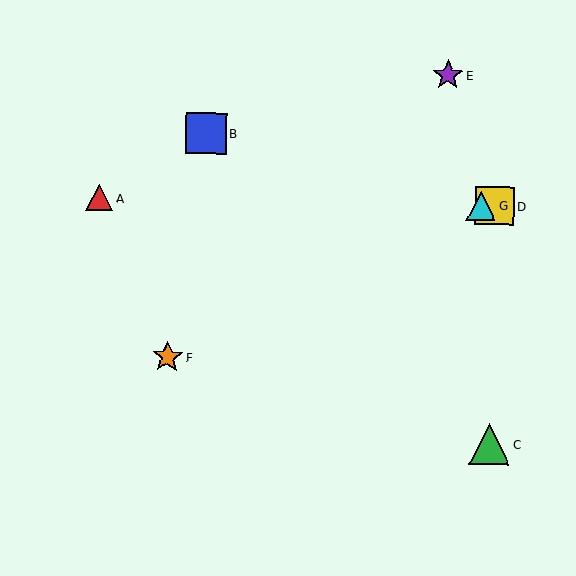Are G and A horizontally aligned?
Yes, both are at y≈206.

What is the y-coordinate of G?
Object G is at y≈206.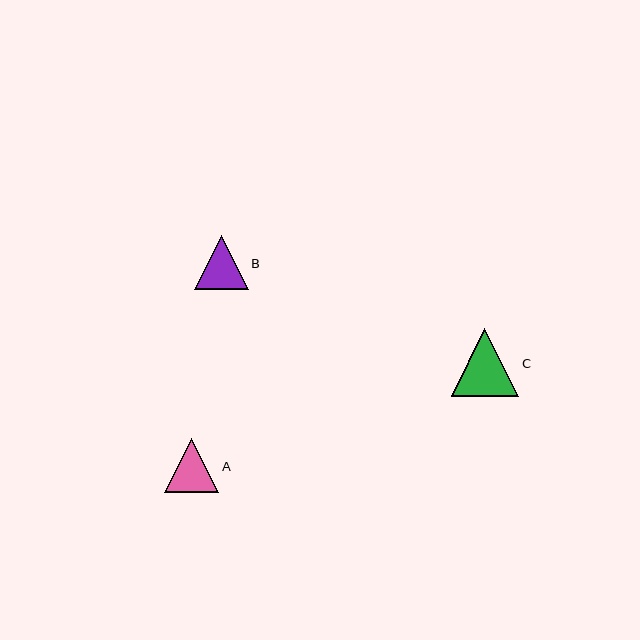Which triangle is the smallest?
Triangle A is the smallest with a size of approximately 54 pixels.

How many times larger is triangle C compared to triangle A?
Triangle C is approximately 1.3 times the size of triangle A.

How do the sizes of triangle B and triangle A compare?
Triangle B and triangle A are approximately the same size.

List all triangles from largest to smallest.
From largest to smallest: C, B, A.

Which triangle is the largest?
Triangle C is the largest with a size of approximately 68 pixels.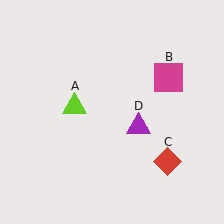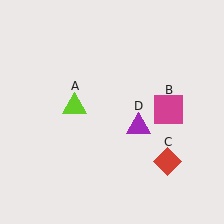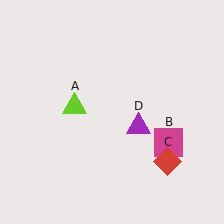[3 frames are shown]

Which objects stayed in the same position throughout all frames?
Lime triangle (object A) and red diamond (object C) and purple triangle (object D) remained stationary.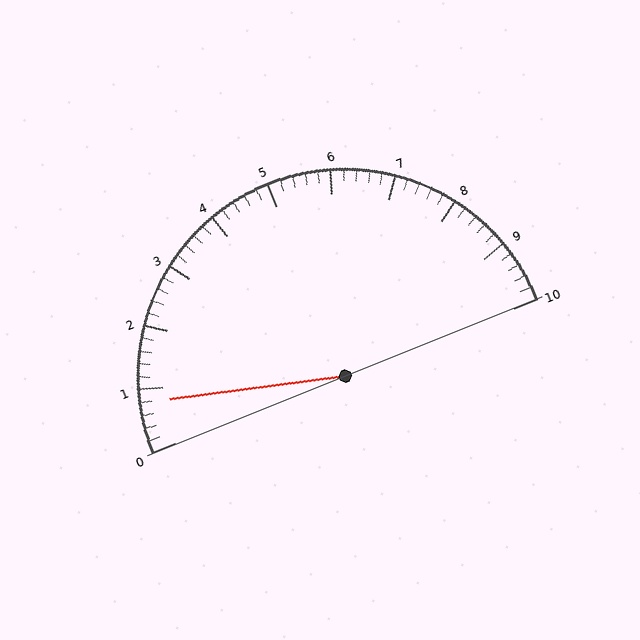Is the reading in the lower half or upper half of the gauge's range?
The reading is in the lower half of the range (0 to 10).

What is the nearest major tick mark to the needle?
The nearest major tick mark is 1.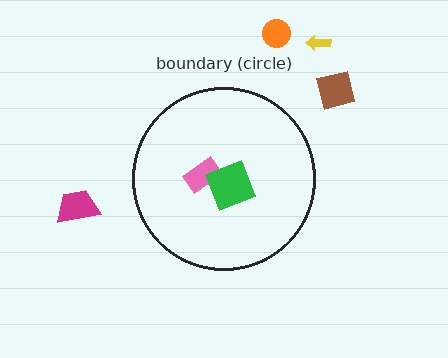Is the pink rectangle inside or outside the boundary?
Inside.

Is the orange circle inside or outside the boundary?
Outside.